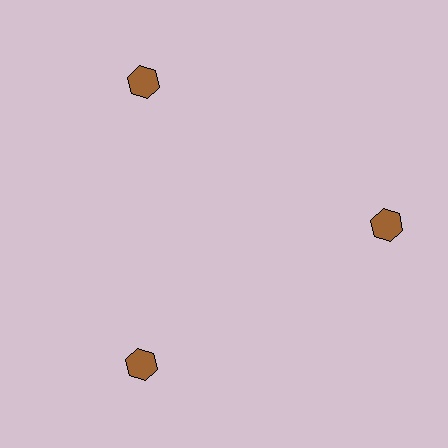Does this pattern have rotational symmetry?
Yes, this pattern has 3-fold rotational symmetry. It looks the same after rotating 120 degrees around the center.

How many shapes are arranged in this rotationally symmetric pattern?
There are 3 shapes, arranged in 3 groups of 1.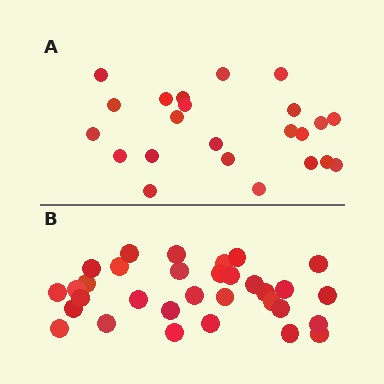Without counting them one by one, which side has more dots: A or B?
Region B (the bottom region) has more dots.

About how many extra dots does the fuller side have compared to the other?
Region B has roughly 8 or so more dots than region A.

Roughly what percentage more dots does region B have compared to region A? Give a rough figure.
About 40% more.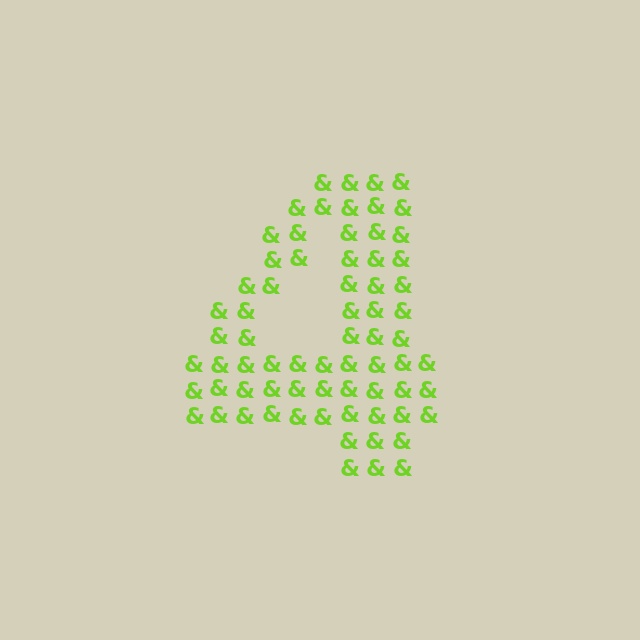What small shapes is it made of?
It is made of small ampersands.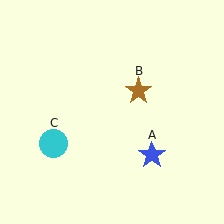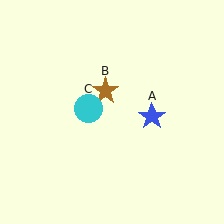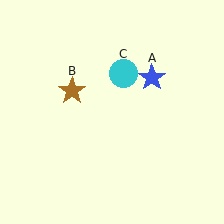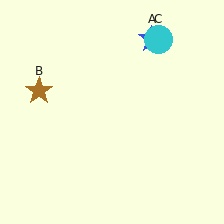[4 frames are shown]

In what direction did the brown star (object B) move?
The brown star (object B) moved left.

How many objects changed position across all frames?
3 objects changed position: blue star (object A), brown star (object B), cyan circle (object C).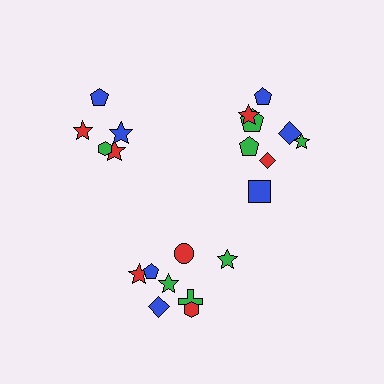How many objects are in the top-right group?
There are 8 objects.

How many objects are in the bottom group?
There are 8 objects.